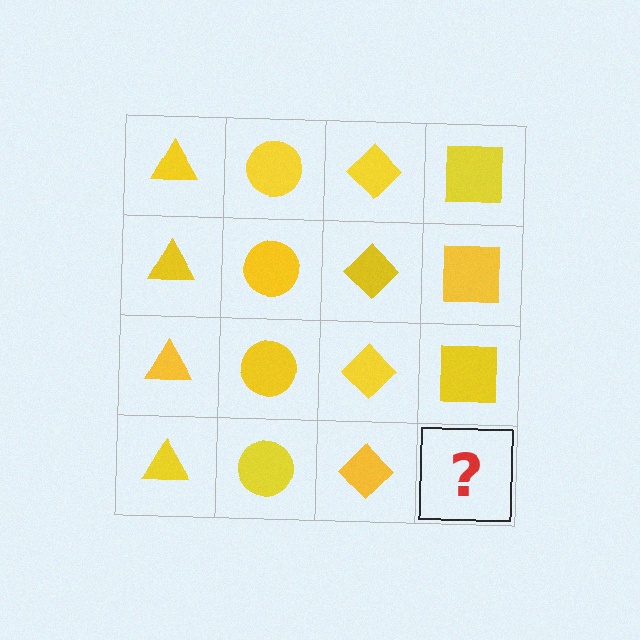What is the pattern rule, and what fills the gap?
The rule is that each column has a consistent shape. The gap should be filled with a yellow square.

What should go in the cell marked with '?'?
The missing cell should contain a yellow square.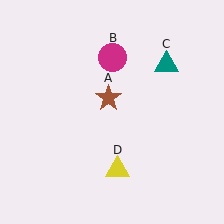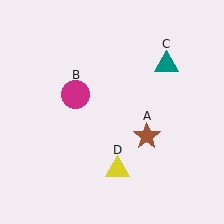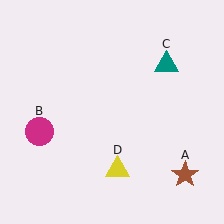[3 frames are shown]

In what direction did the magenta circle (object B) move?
The magenta circle (object B) moved down and to the left.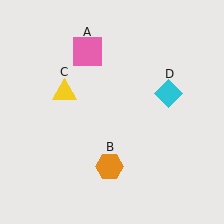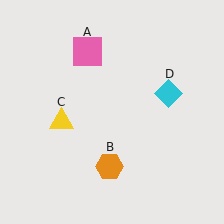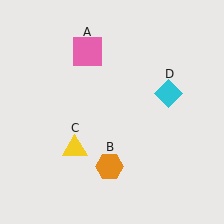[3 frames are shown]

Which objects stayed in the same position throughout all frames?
Pink square (object A) and orange hexagon (object B) and cyan diamond (object D) remained stationary.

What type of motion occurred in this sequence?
The yellow triangle (object C) rotated counterclockwise around the center of the scene.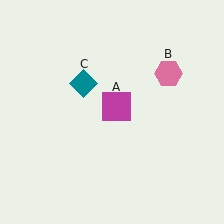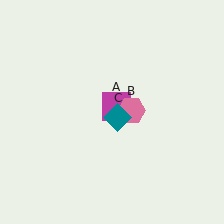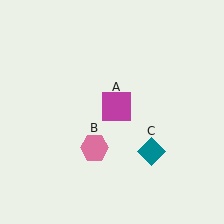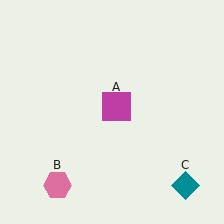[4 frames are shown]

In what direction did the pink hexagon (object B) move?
The pink hexagon (object B) moved down and to the left.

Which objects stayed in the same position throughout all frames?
Magenta square (object A) remained stationary.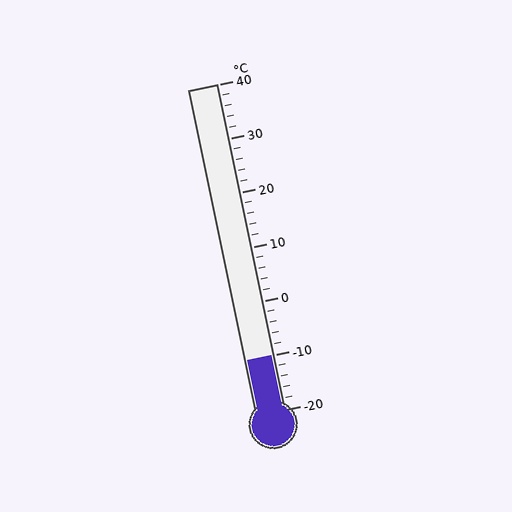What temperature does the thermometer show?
The thermometer shows approximately -10°C.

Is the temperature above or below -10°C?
The temperature is at -10°C.